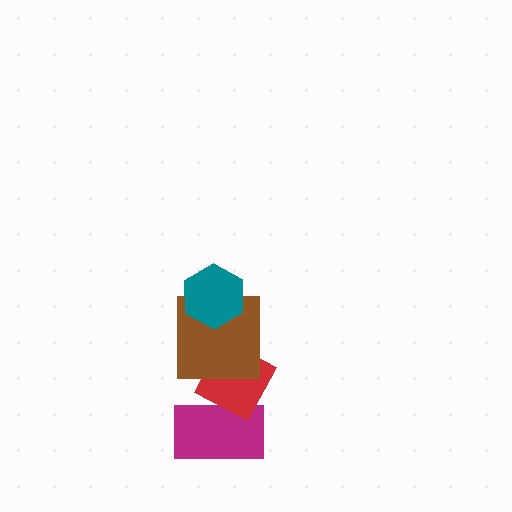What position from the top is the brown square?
The brown square is 2nd from the top.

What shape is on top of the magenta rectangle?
The red diamond is on top of the magenta rectangle.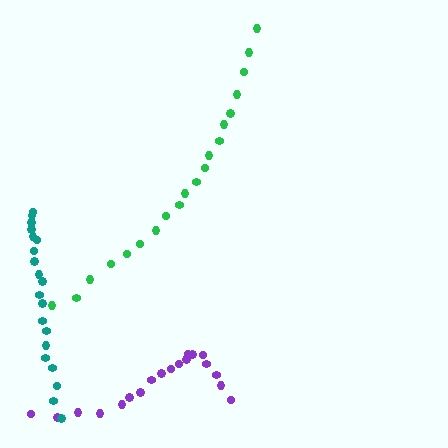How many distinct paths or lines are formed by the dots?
There are 3 distinct paths.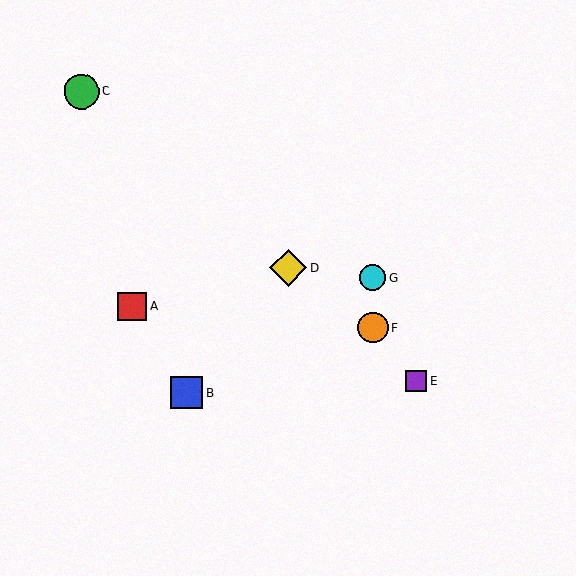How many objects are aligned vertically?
2 objects (F, G) are aligned vertically.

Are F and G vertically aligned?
Yes, both are at x≈373.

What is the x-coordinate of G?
Object G is at x≈373.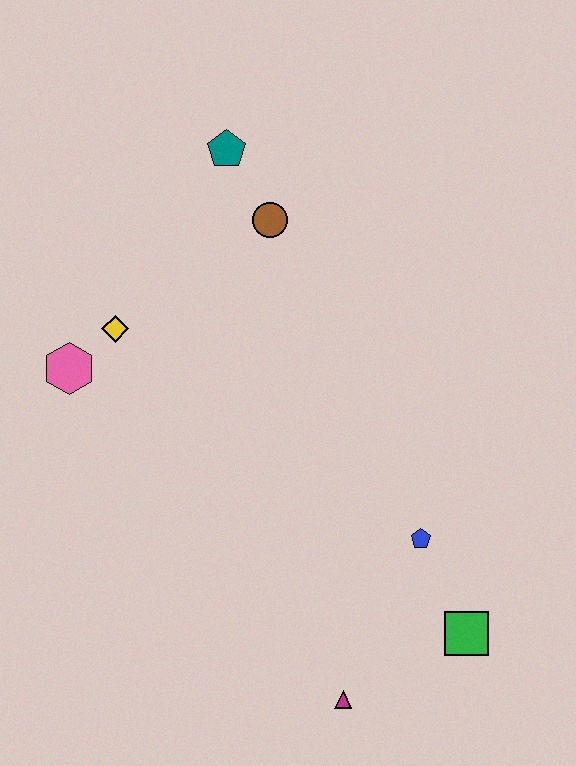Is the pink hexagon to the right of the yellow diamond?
No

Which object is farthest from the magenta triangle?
The teal pentagon is farthest from the magenta triangle.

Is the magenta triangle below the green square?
Yes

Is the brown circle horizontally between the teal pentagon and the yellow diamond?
No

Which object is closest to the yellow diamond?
The pink hexagon is closest to the yellow diamond.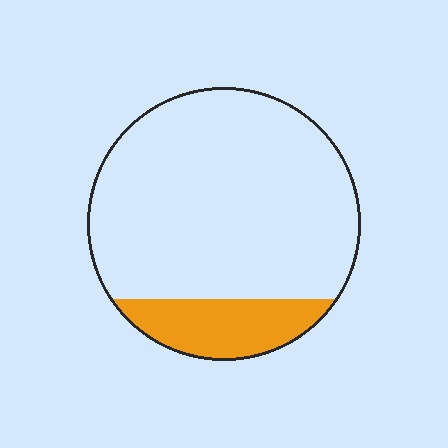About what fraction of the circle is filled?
About one sixth (1/6).